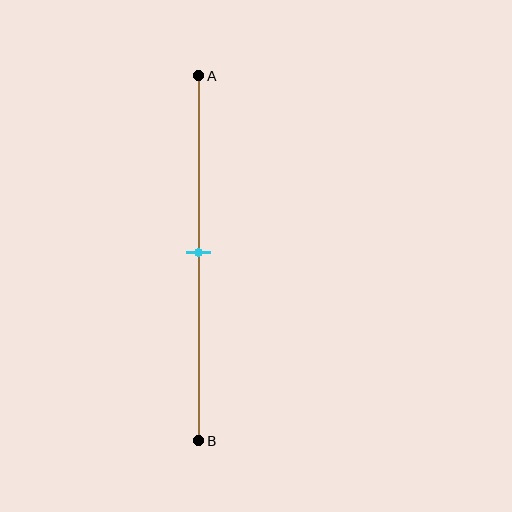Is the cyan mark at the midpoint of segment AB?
Yes, the mark is approximately at the midpoint.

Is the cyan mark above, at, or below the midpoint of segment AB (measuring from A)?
The cyan mark is approximately at the midpoint of segment AB.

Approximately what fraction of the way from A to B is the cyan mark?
The cyan mark is approximately 50% of the way from A to B.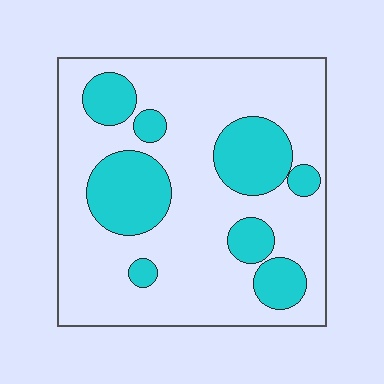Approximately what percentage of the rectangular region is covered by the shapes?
Approximately 25%.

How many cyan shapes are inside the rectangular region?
8.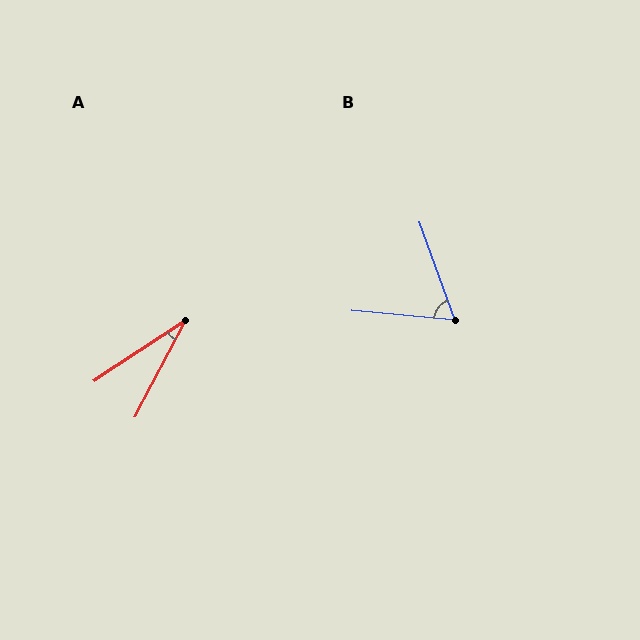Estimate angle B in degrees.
Approximately 65 degrees.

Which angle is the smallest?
A, at approximately 29 degrees.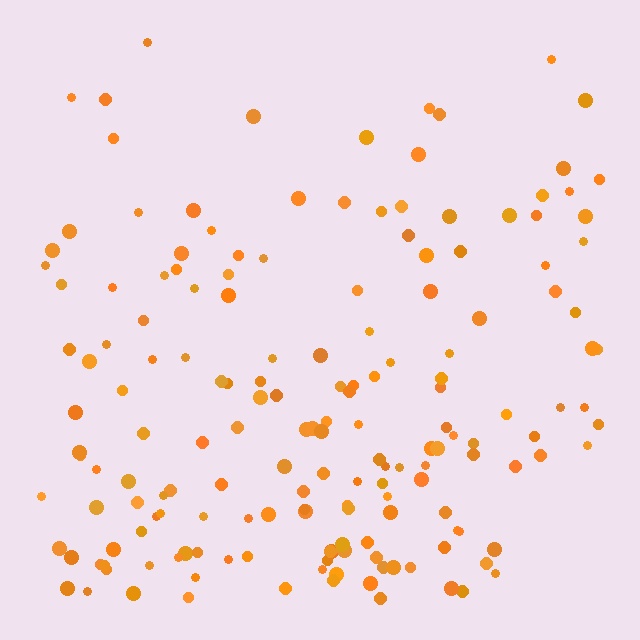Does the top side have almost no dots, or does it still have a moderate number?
Still a moderate number, just noticeably fewer than the bottom.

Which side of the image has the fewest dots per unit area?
The top.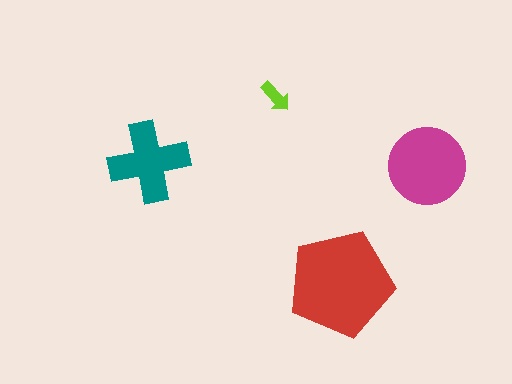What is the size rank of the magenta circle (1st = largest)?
2nd.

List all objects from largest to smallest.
The red pentagon, the magenta circle, the teal cross, the lime arrow.